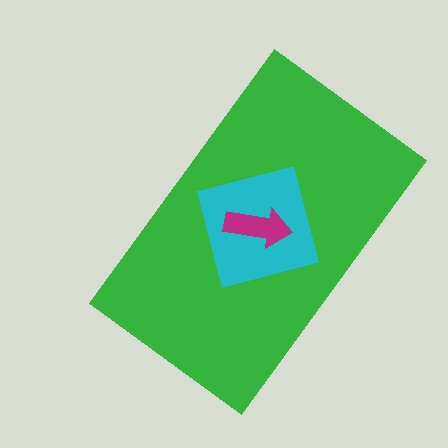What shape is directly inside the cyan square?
The magenta arrow.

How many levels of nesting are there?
3.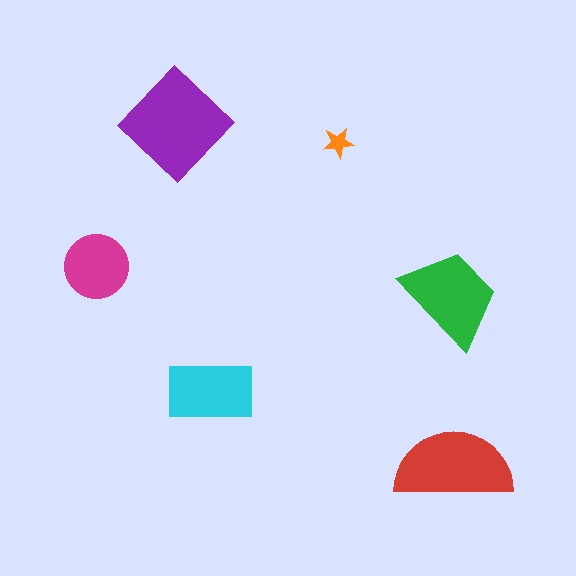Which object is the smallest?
The orange star.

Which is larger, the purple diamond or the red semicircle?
The purple diamond.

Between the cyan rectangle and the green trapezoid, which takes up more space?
The green trapezoid.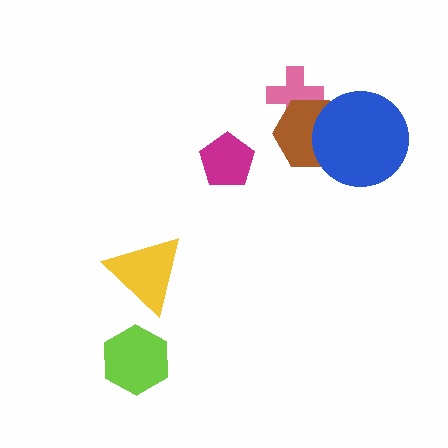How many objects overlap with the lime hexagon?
0 objects overlap with the lime hexagon.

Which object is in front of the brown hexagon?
The blue circle is in front of the brown hexagon.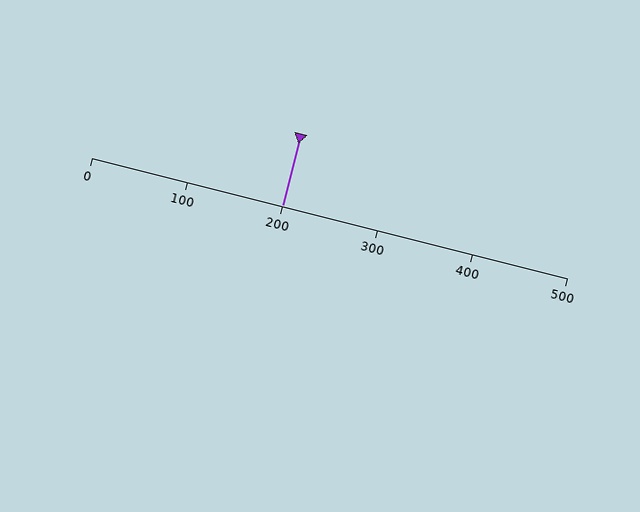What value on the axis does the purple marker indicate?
The marker indicates approximately 200.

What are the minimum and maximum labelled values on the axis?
The axis runs from 0 to 500.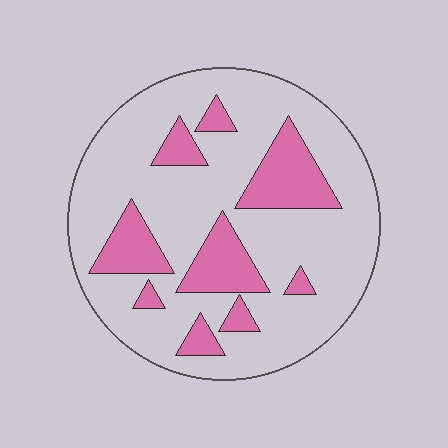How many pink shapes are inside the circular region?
9.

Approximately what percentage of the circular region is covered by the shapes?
Approximately 25%.